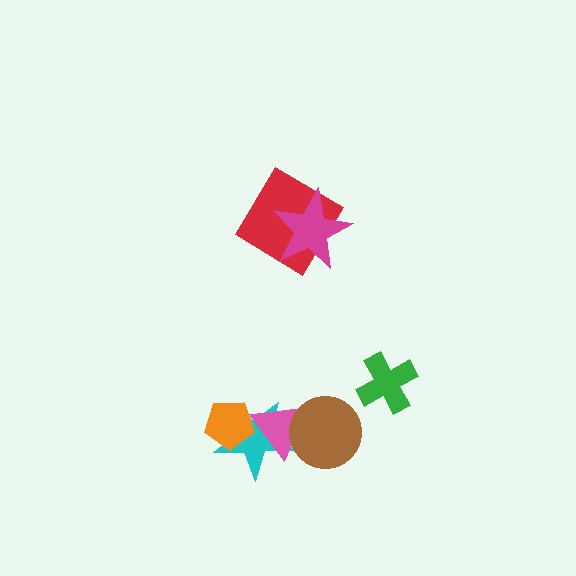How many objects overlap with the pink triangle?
3 objects overlap with the pink triangle.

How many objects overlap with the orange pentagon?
2 objects overlap with the orange pentagon.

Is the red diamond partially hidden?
Yes, it is partially covered by another shape.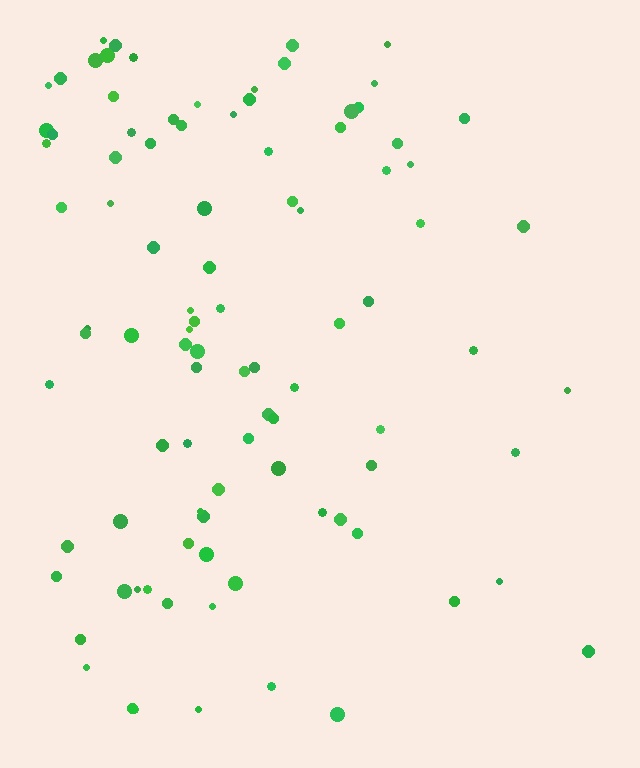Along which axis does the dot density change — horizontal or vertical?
Horizontal.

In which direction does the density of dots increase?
From right to left, with the left side densest.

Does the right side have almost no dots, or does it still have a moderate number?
Still a moderate number, just noticeably fewer than the left.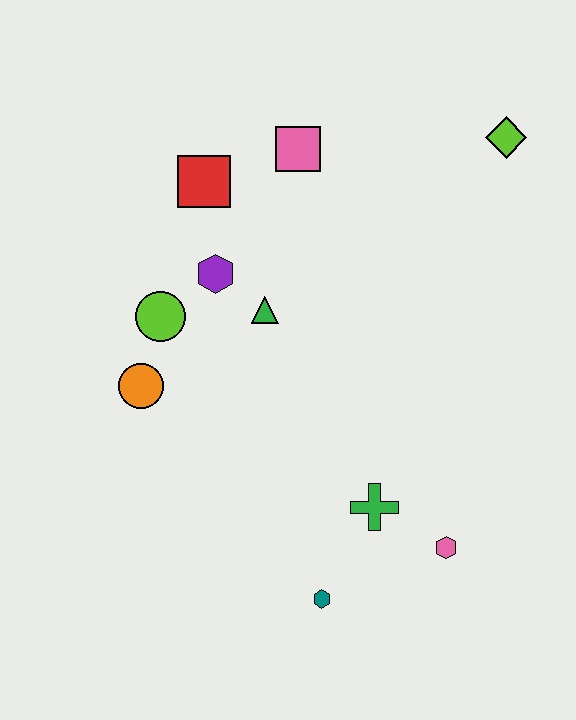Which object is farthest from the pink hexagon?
The red square is farthest from the pink hexagon.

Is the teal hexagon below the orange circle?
Yes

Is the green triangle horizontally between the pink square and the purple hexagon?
Yes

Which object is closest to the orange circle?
The lime circle is closest to the orange circle.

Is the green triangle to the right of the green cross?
No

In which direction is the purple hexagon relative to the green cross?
The purple hexagon is above the green cross.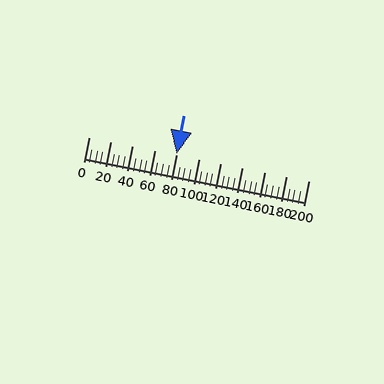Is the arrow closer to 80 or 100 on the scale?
The arrow is closer to 80.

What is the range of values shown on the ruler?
The ruler shows values from 0 to 200.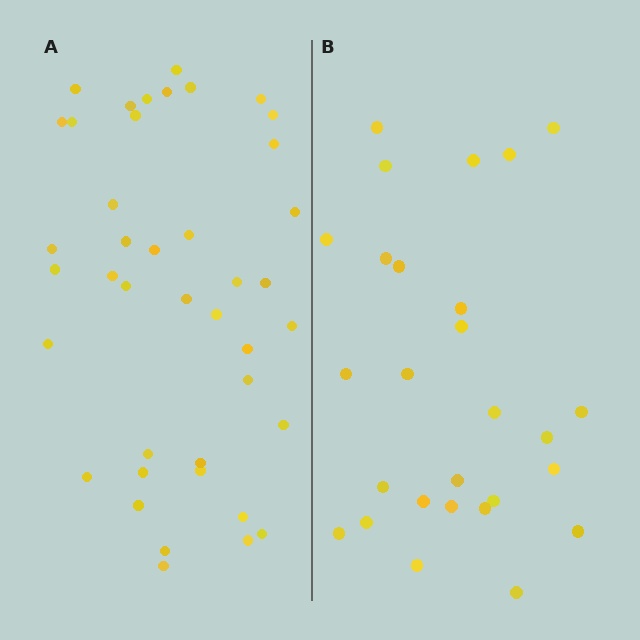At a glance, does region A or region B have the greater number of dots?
Region A (the left region) has more dots.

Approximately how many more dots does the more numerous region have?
Region A has approximately 15 more dots than region B.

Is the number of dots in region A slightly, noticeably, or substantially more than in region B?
Region A has substantially more. The ratio is roughly 1.5 to 1.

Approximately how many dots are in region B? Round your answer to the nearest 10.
About 30 dots. (The exact count is 27, which rounds to 30.)